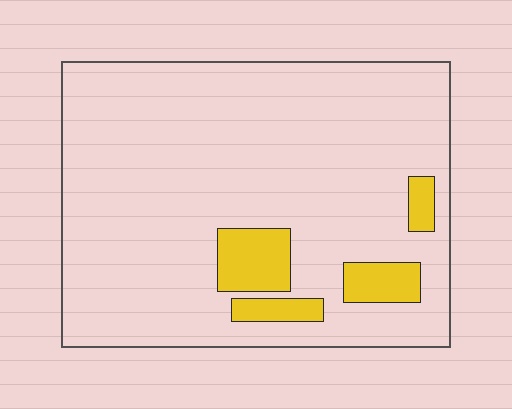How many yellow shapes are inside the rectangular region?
4.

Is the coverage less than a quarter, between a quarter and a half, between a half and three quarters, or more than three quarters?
Less than a quarter.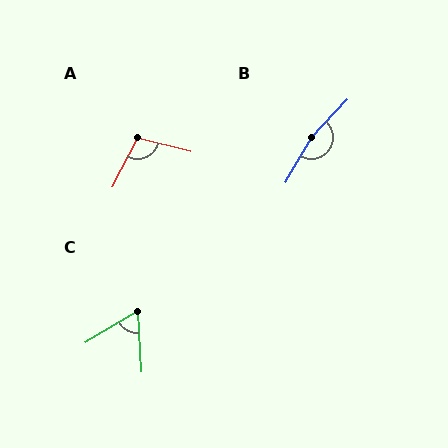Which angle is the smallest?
C, at approximately 62 degrees.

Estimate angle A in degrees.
Approximately 104 degrees.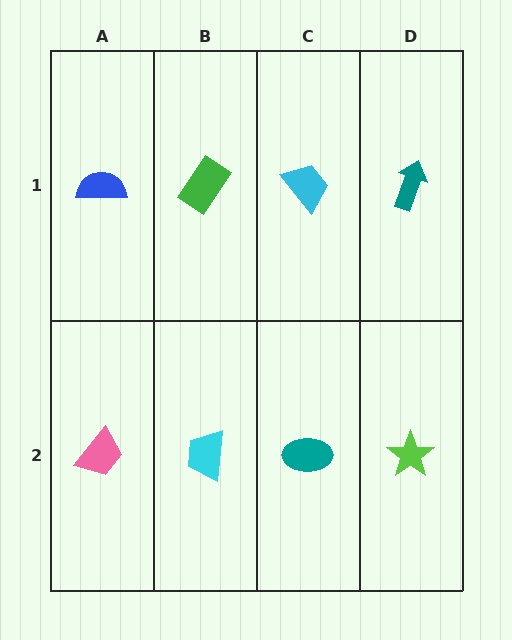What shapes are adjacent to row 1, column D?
A lime star (row 2, column D), a cyan trapezoid (row 1, column C).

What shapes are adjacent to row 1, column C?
A teal ellipse (row 2, column C), a green rectangle (row 1, column B), a teal arrow (row 1, column D).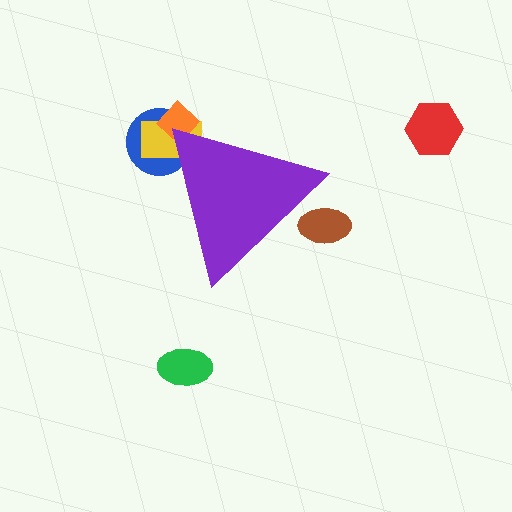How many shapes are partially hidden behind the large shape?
4 shapes are partially hidden.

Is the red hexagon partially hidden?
No, the red hexagon is fully visible.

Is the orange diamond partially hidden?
Yes, the orange diamond is partially hidden behind the purple triangle.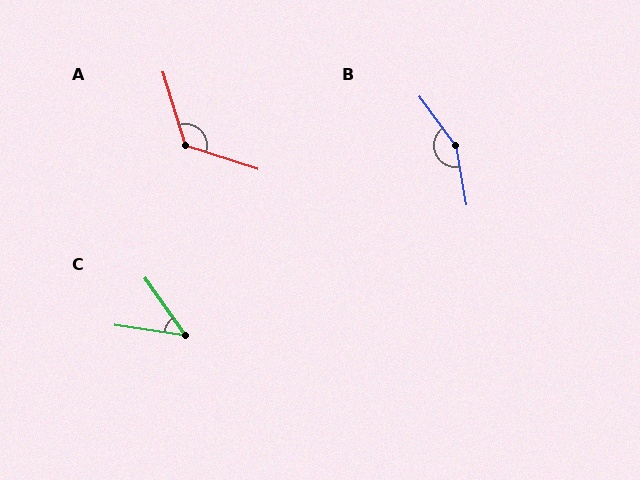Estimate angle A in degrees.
Approximately 125 degrees.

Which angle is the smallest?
C, at approximately 46 degrees.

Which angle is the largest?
B, at approximately 154 degrees.